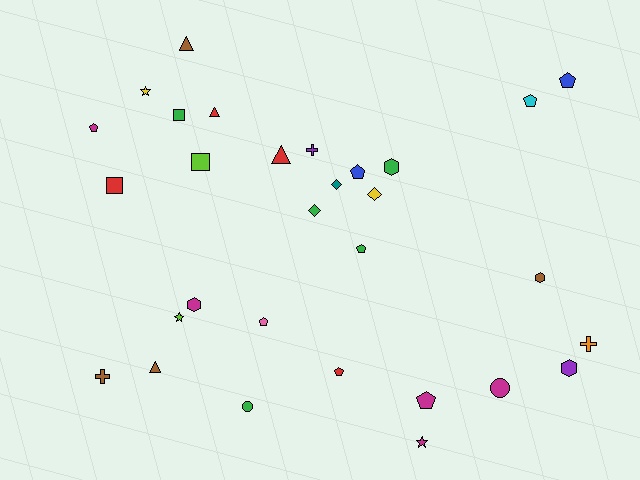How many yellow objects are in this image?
There are 2 yellow objects.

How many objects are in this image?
There are 30 objects.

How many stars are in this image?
There are 3 stars.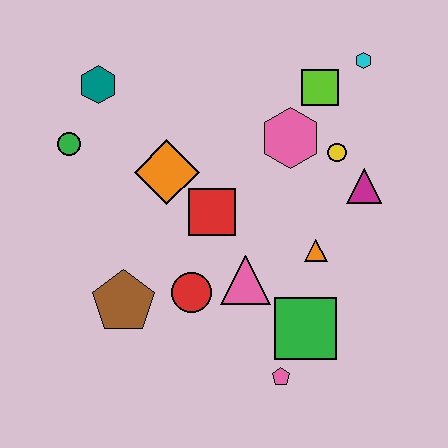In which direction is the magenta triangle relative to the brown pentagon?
The magenta triangle is to the right of the brown pentagon.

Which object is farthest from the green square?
The teal hexagon is farthest from the green square.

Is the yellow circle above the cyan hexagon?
No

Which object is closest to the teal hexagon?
The green circle is closest to the teal hexagon.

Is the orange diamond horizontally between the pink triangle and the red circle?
No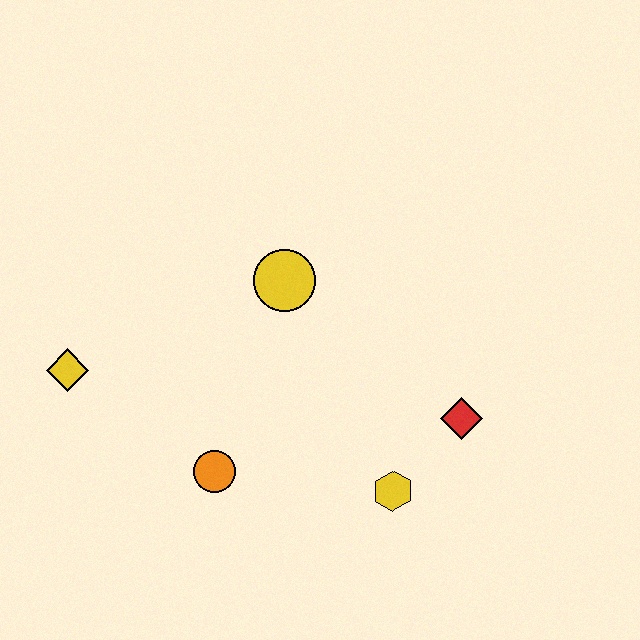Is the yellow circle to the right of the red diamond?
No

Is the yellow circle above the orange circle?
Yes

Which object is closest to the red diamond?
The yellow hexagon is closest to the red diamond.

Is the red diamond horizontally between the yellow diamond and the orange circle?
No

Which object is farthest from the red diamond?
The yellow diamond is farthest from the red diamond.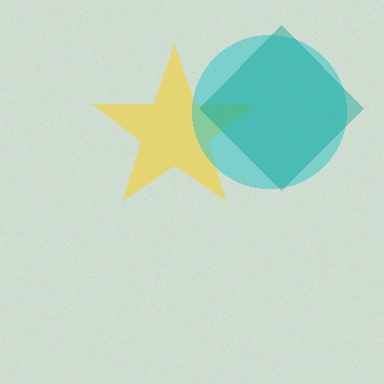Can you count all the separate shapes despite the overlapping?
Yes, there are 3 separate shapes.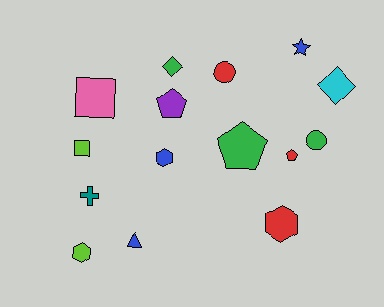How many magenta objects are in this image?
There are no magenta objects.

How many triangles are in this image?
There is 1 triangle.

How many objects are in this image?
There are 15 objects.